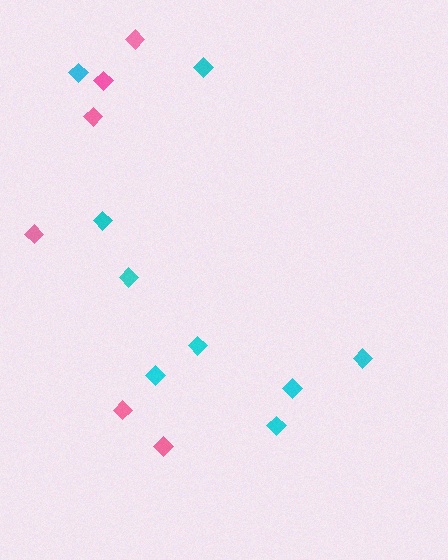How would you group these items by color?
There are 2 groups: one group of pink diamonds (6) and one group of cyan diamonds (9).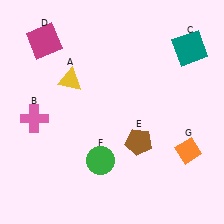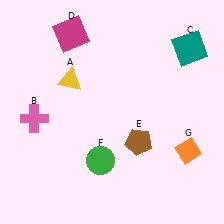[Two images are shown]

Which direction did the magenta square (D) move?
The magenta square (D) moved right.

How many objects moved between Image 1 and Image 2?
1 object moved between the two images.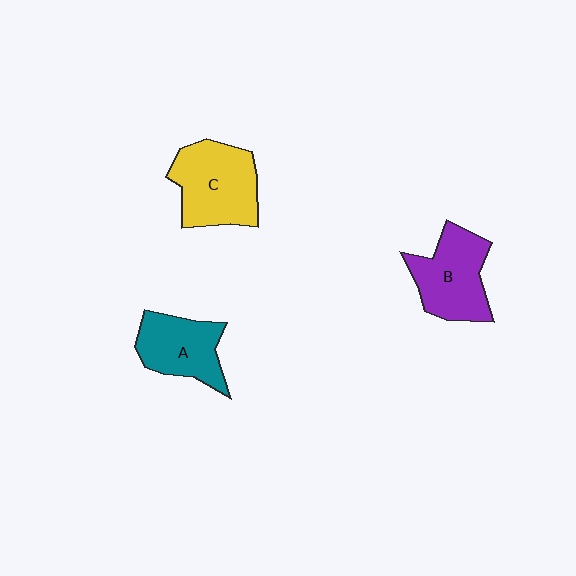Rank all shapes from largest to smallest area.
From largest to smallest: C (yellow), B (purple), A (teal).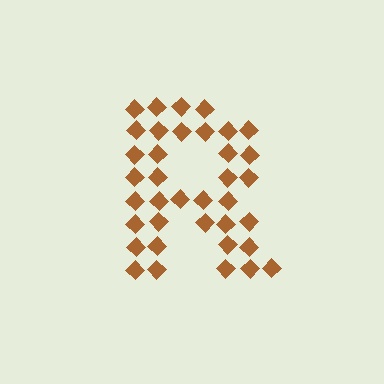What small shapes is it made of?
It is made of small diamonds.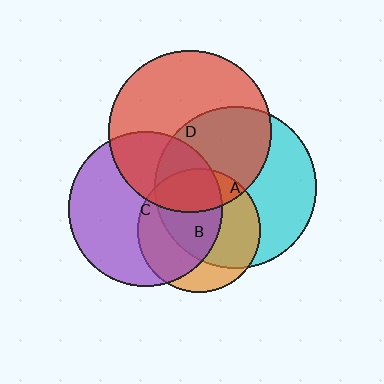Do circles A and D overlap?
Yes.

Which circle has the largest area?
Circle D (red).